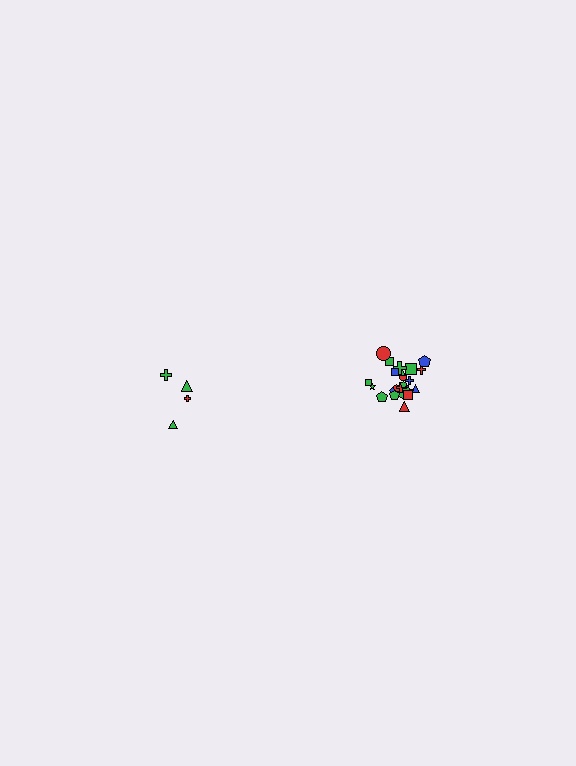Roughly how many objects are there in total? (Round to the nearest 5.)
Roughly 30 objects in total.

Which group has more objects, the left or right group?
The right group.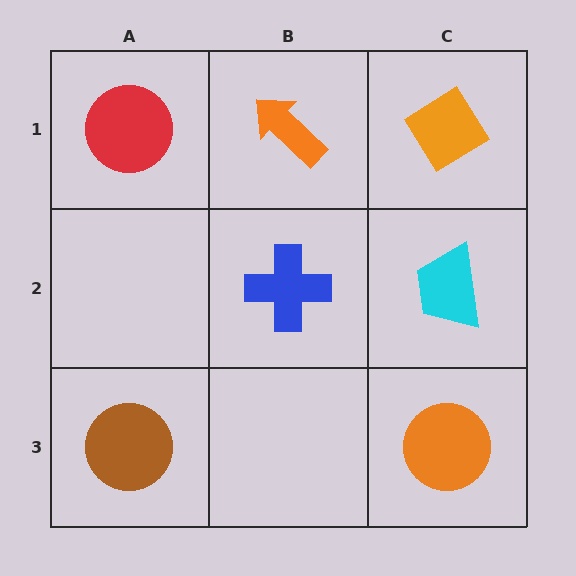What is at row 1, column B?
An orange arrow.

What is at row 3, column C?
An orange circle.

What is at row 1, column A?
A red circle.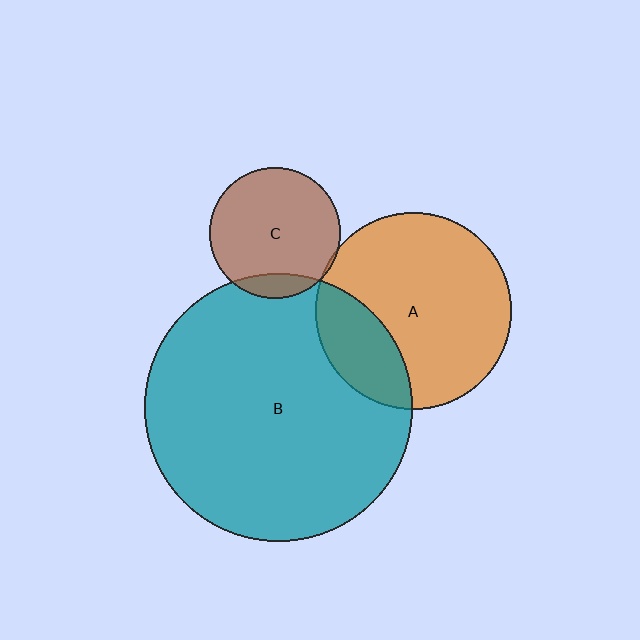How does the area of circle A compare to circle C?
Approximately 2.2 times.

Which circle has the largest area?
Circle B (teal).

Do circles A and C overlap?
Yes.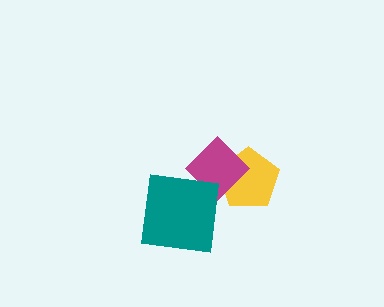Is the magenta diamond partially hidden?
Yes, it is partially covered by another shape.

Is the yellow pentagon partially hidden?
Yes, it is partially covered by another shape.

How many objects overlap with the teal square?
1 object overlaps with the teal square.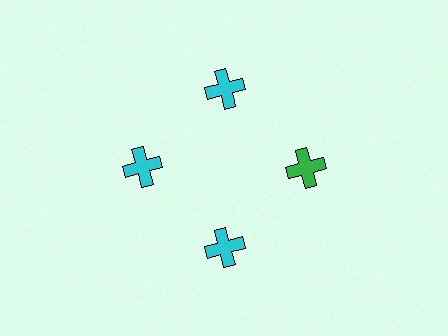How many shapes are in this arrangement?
There are 4 shapes arranged in a ring pattern.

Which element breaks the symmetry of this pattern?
The green cross at roughly the 3 o'clock position breaks the symmetry. All other shapes are cyan crosses.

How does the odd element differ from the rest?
It has a different color: green instead of cyan.